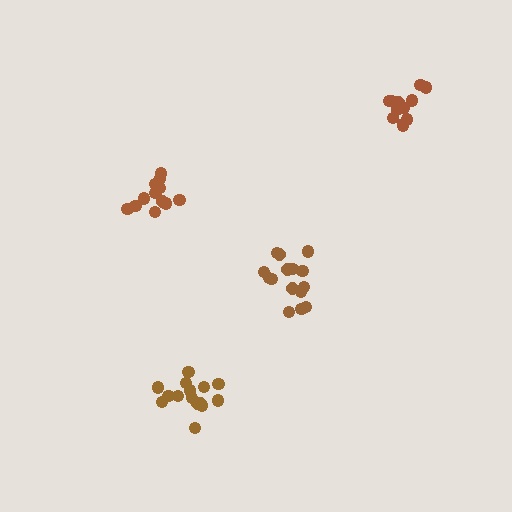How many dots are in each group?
Group 1: 15 dots, Group 2: 12 dots, Group 3: 15 dots, Group 4: 12 dots (54 total).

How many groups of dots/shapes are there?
There are 4 groups.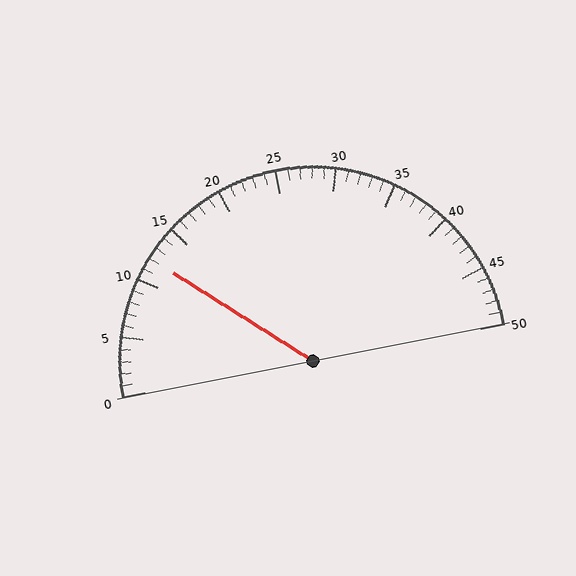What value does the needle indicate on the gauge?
The needle indicates approximately 12.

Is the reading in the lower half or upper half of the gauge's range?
The reading is in the lower half of the range (0 to 50).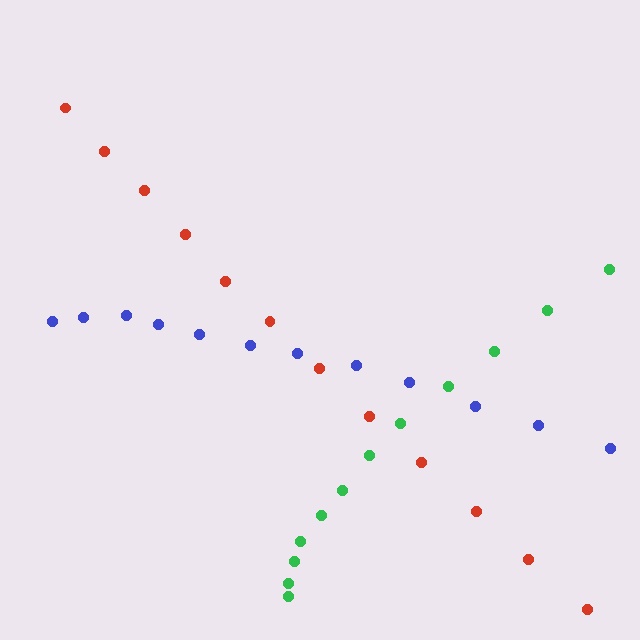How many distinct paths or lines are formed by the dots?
There are 3 distinct paths.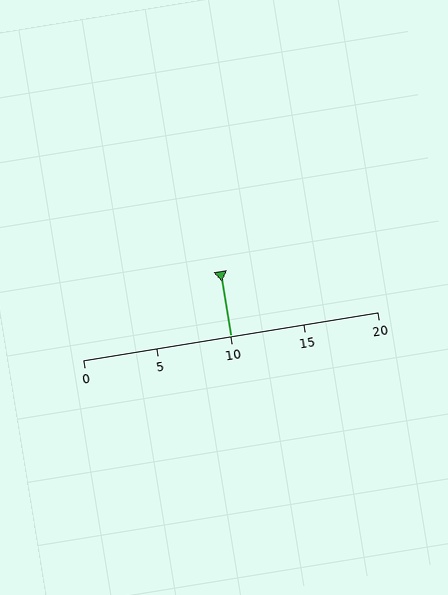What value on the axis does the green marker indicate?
The marker indicates approximately 10.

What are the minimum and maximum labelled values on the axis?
The axis runs from 0 to 20.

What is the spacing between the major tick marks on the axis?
The major ticks are spaced 5 apart.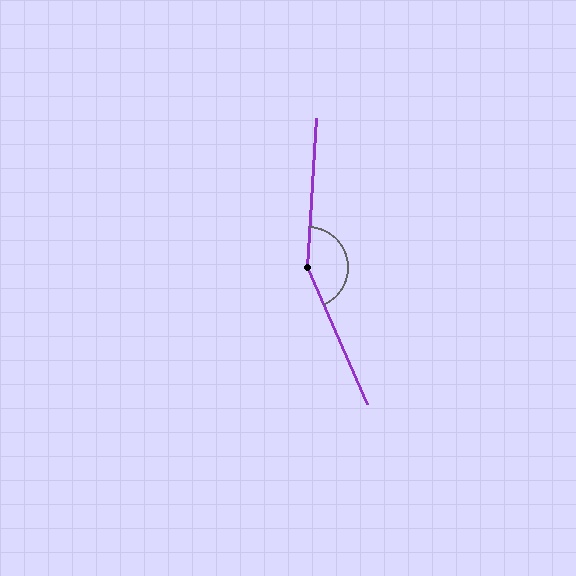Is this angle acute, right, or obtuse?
It is obtuse.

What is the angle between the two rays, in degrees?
Approximately 153 degrees.